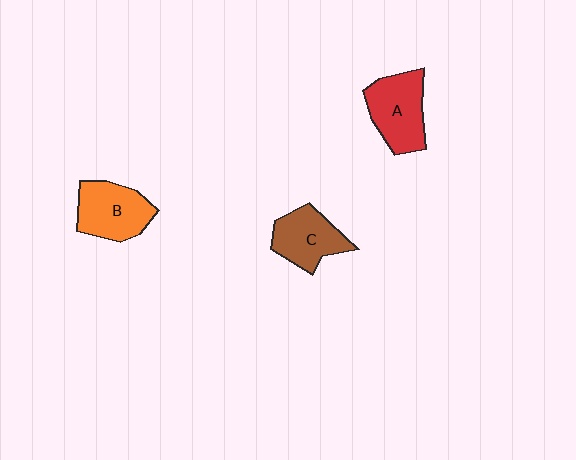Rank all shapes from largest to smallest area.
From largest to smallest: A (red), B (orange), C (brown).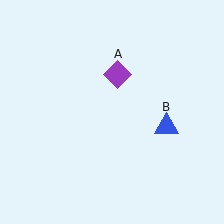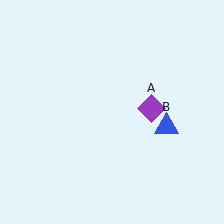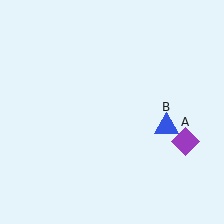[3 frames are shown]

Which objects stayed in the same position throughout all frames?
Blue triangle (object B) remained stationary.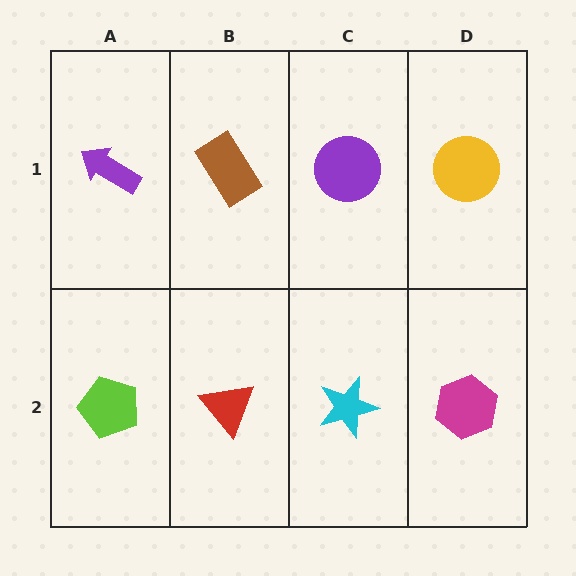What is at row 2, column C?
A cyan star.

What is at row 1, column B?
A brown rectangle.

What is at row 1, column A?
A purple arrow.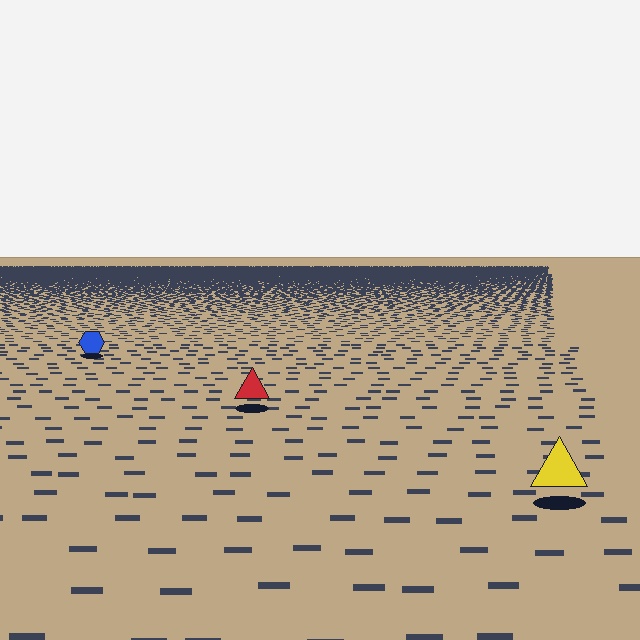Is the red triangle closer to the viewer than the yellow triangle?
No. The yellow triangle is closer — you can tell from the texture gradient: the ground texture is coarser near it.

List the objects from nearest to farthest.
From nearest to farthest: the yellow triangle, the red triangle, the blue hexagon.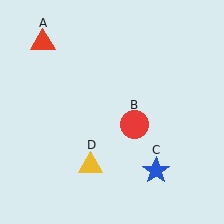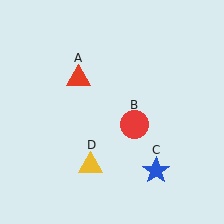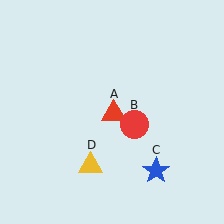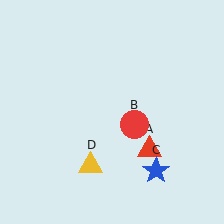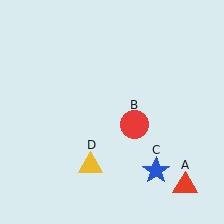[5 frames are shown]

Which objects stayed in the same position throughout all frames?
Red circle (object B) and blue star (object C) and yellow triangle (object D) remained stationary.